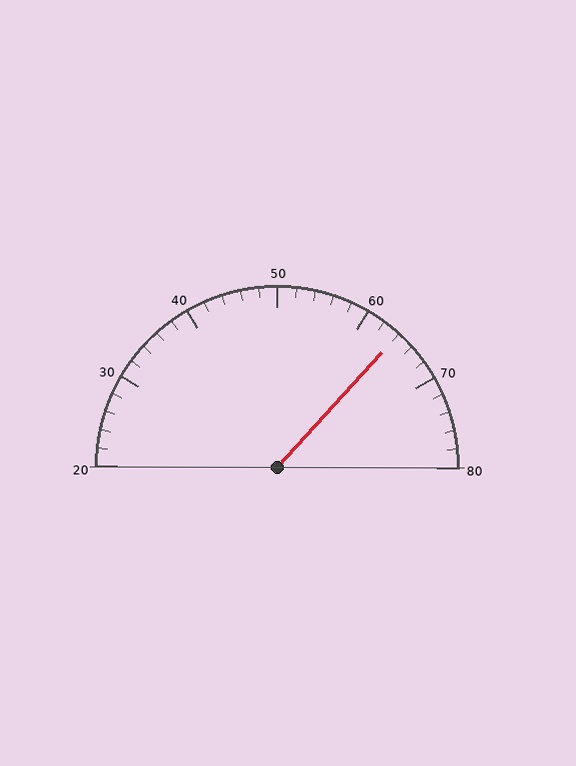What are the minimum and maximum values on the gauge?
The gauge ranges from 20 to 80.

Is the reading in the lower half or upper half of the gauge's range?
The reading is in the upper half of the range (20 to 80).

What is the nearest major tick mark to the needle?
The nearest major tick mark is 60.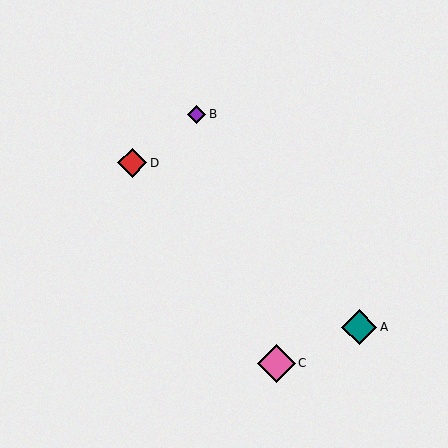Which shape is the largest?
The pink diamond (labeled C) is the largest.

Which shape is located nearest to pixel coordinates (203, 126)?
The purple diamond (labeled B) at (197, 114) is nearest to that location.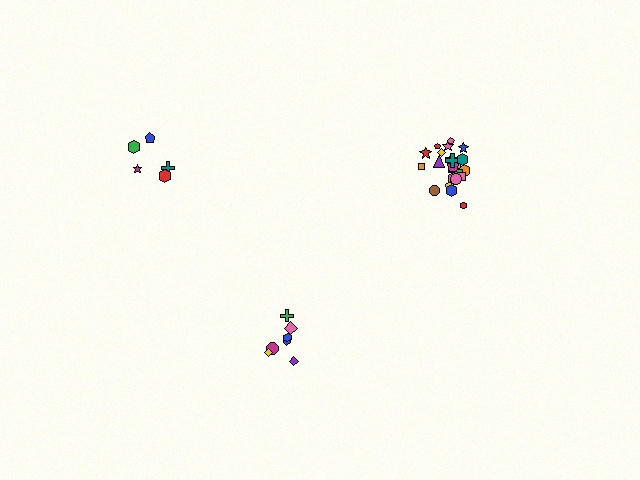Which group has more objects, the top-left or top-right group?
The top-right group.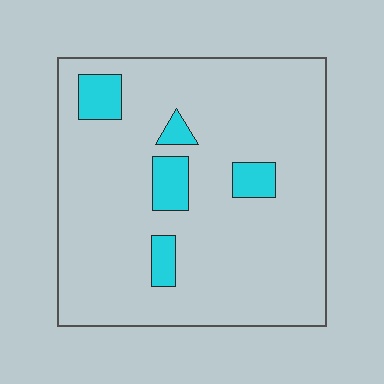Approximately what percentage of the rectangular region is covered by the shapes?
Approximately 10%.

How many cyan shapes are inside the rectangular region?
5.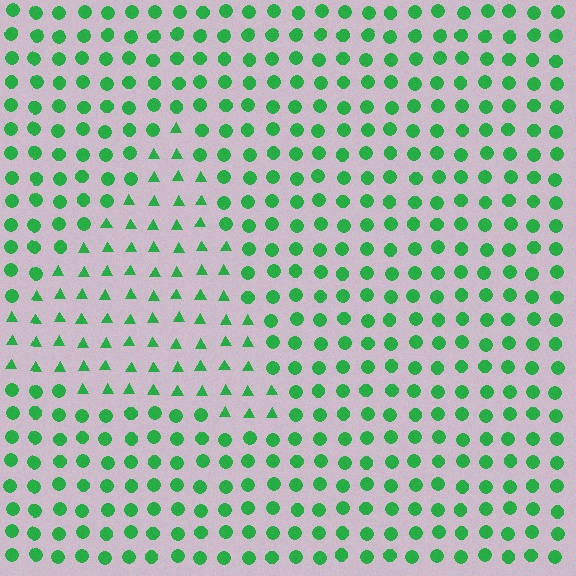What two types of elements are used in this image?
The image uses triangles inside the triangle region and circles outside it.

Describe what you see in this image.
The image is filled with small green elements arranged in a uniform grid. A triangle-shaped region contains triangles, while the surrounding area contains circles. The boundary is defined purely by the change in element shape.